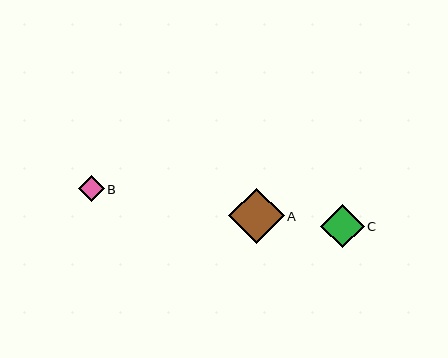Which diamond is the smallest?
Diamond B is the smallest with a size of approximately 26 pixels.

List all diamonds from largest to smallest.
From largest to smallest: A, C, B.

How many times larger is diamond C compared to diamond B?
Diamond C is approximately 1.7 times the size of diamond B.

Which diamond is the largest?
Diamond A is the largest with a size of approximately 55 pixels.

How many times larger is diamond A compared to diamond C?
Diamond A is approximately 1.3 times the size of diamond C.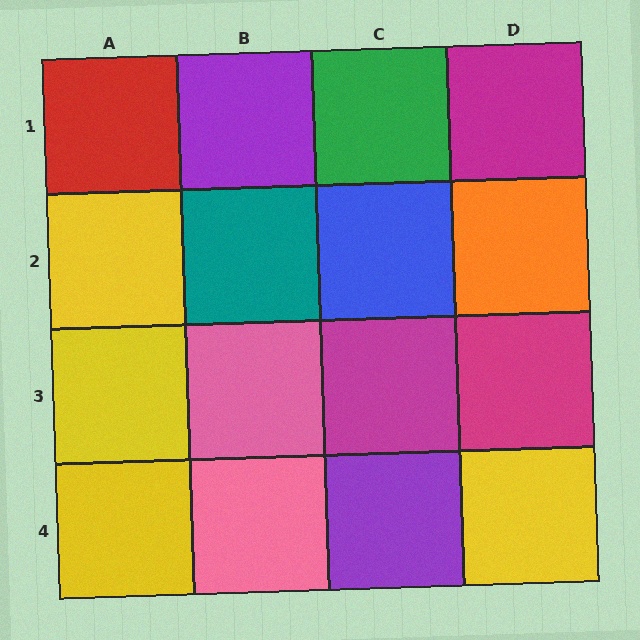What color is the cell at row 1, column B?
Purple.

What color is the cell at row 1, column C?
Green.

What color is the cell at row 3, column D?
Magenta.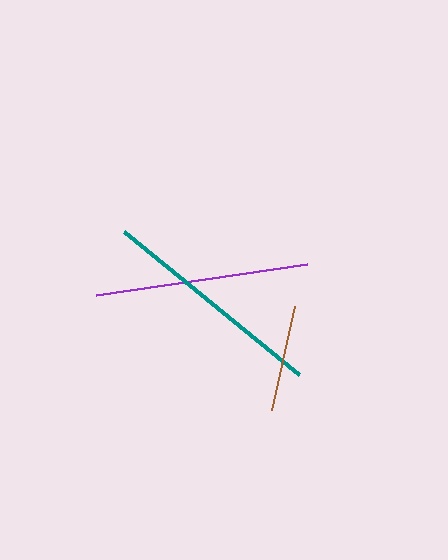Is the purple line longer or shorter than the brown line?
The purple line is longer than the brown line.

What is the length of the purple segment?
The purple segment is approximately 213 pixels long.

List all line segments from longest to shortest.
From longest to shortest: teal, purple, brown.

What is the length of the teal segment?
The teal segment is approximately 226 pixels long.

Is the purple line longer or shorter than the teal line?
The teal line is longer than the purple line.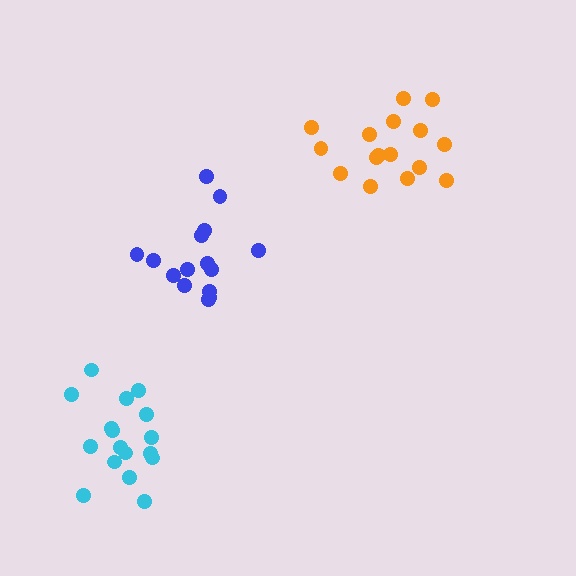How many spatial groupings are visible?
There are 3 spatial groupings.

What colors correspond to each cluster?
The clusters are colored: blue, orange, cyan.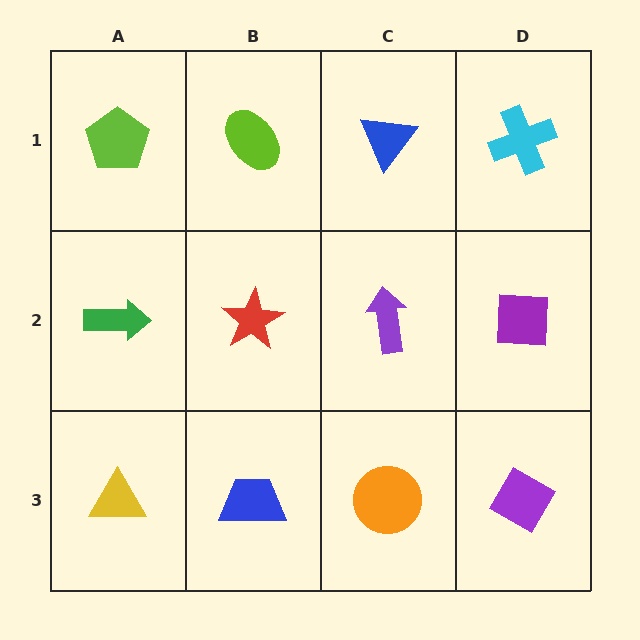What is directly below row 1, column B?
A red star.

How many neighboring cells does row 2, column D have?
3.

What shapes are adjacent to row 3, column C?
A purple arrow (row 2, column C), a blue trapezoid (row 3, column B), a purple diamond (row 3, column D).